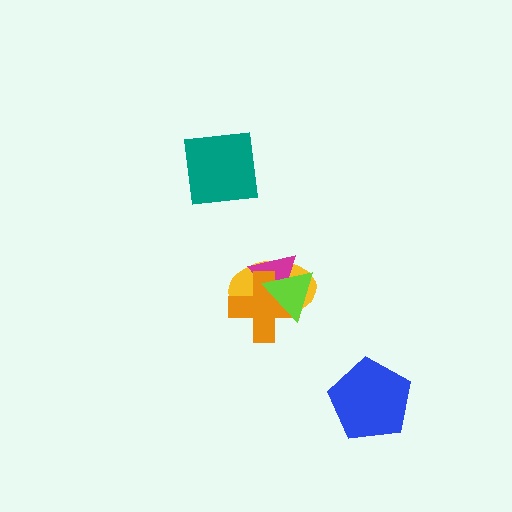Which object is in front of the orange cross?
The lime triangle is in front of the orange cross.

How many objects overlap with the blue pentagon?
0 objects overlap with the blue pentagon.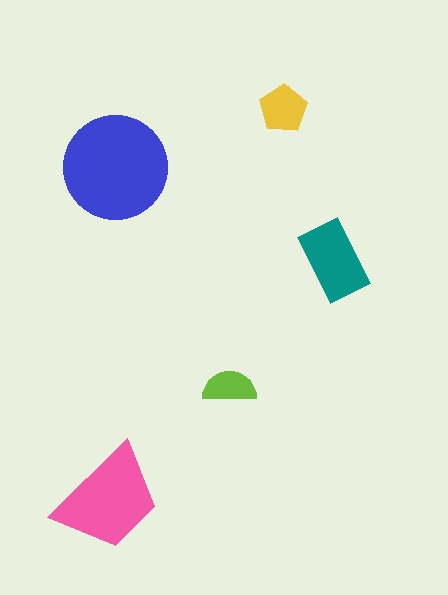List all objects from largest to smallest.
The blue circle, the pink trapezoid, the teal rectangle, the yellow pentagon, the lime semicircle.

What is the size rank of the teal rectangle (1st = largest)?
3rd.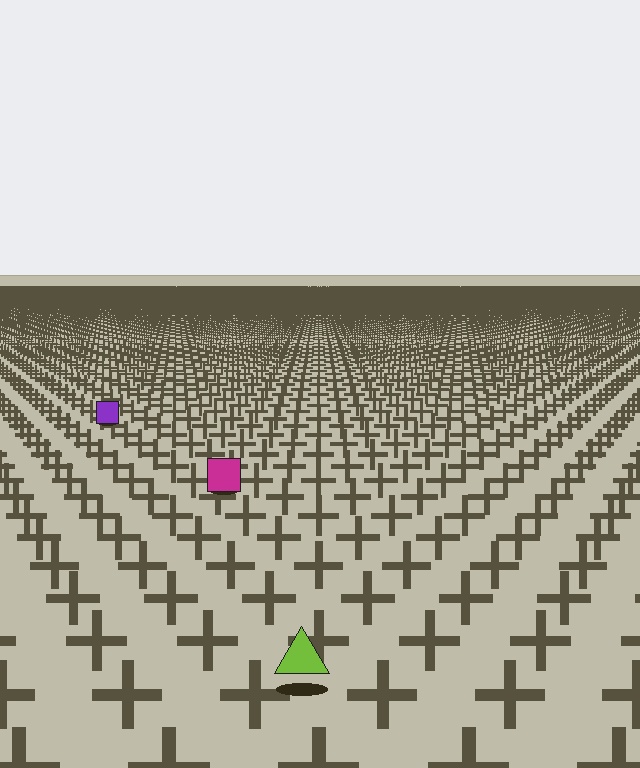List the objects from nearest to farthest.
From nearest to farthest: the lime triangle, the magenta square, the purple square.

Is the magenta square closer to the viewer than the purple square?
Yes. The magenta square is closer — you can tell from the texture gradient: the ground texture is coarser near it.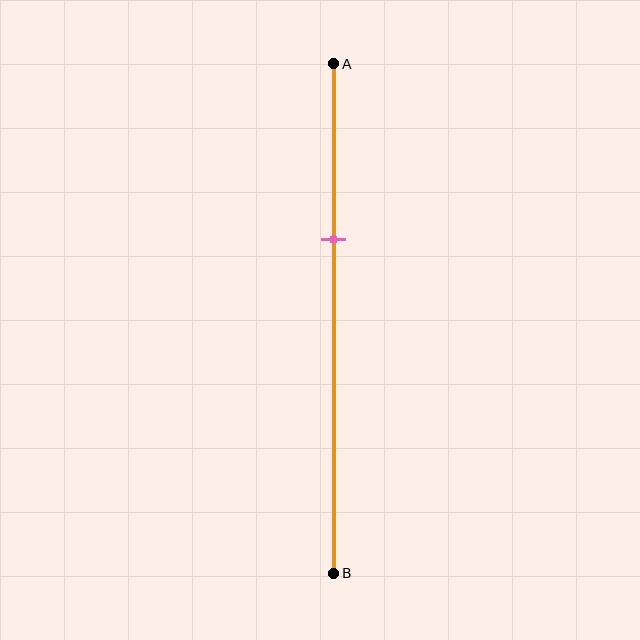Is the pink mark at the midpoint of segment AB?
No, the mark is at about 35% from A, not at the 50% midpoint.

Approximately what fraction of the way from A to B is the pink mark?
The pink mark is approximately 35% of the way from A to B.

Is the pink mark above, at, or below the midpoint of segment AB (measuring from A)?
The pink mark is above the midpoint of segment AB.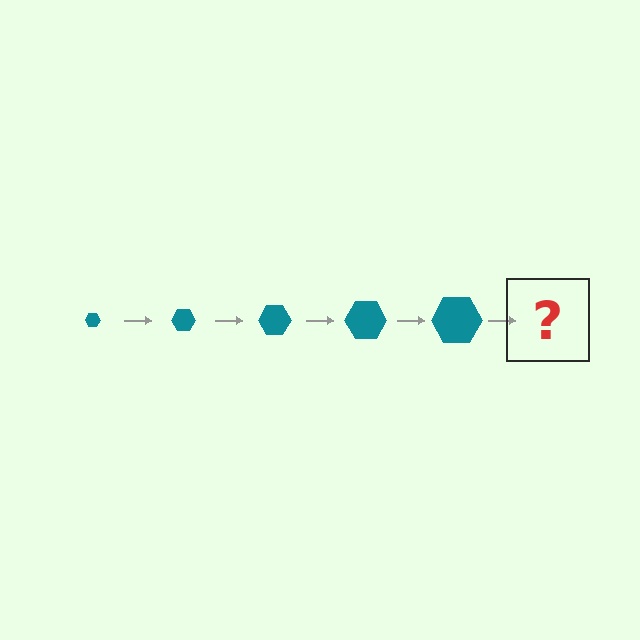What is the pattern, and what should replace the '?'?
The pattern is that the hexagon gets progressively larger each step. The '?' should be a teal hexagon, larger than the previous one.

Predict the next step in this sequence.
The next step is a teal hexagon, larger than the previous one.